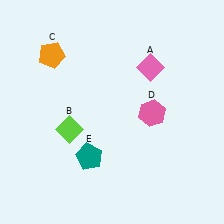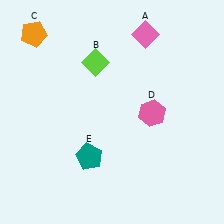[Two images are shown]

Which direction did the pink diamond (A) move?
The pink diamond (A) moved up.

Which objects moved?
The objects that moved are: the pink diamond (A), the lime diamond (B), the orange pentagon (C).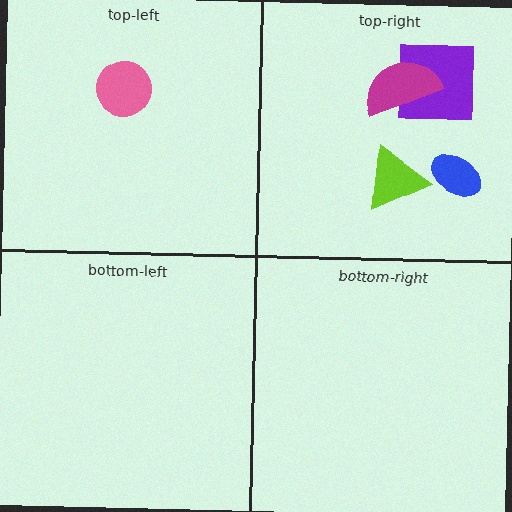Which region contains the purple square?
The top-right region.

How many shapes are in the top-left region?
1.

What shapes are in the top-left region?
The pink circle.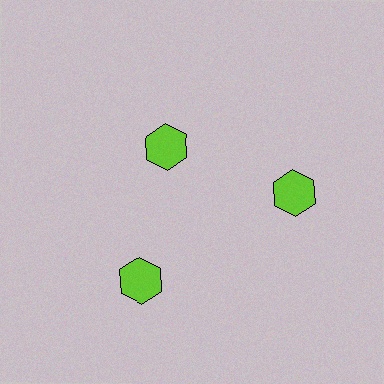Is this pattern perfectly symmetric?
No. The 3 lime hexagons are arranged in a ring, but one element near the 11 o'clock position is pulled inward toward the center, breaking the 3-fold rotational symmetry.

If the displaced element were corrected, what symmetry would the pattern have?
It would have 3-fold rotational symmetry — the pattern would map onto itself every 120 degrees.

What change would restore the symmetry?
The symmetry would be restored by moving it outward, back onto the ring so that all 3 hexagons sit at equal angles and equal distance from the center.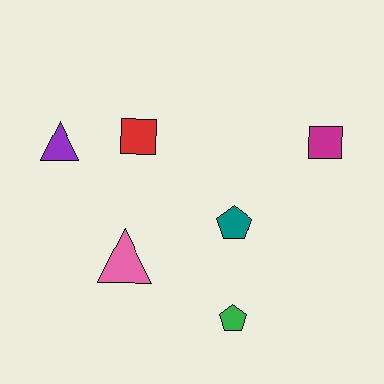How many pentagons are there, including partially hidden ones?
There are 2 pentagons.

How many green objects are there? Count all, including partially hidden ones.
There is 1 green object.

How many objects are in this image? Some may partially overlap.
There are 6 objects.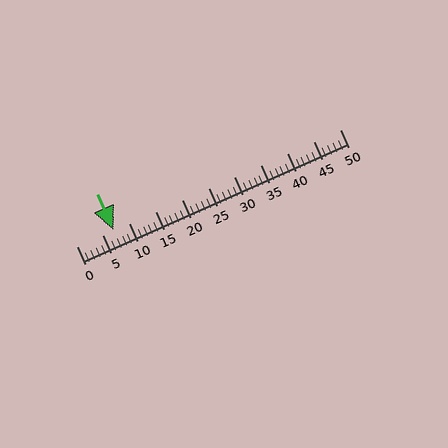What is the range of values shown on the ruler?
The ruler shows values from 0 to 50.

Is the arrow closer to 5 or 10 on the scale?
The arrow is closer to 5.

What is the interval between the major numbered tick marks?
The major tick marks are spaced 5 units apart.